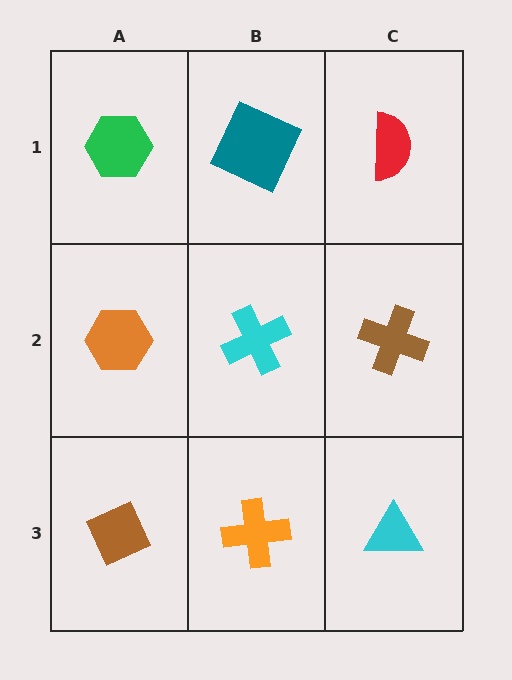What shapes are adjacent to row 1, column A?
An orange hexagon (row 2, column A), a teal square (row 1, column B).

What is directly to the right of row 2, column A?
A cyan cross.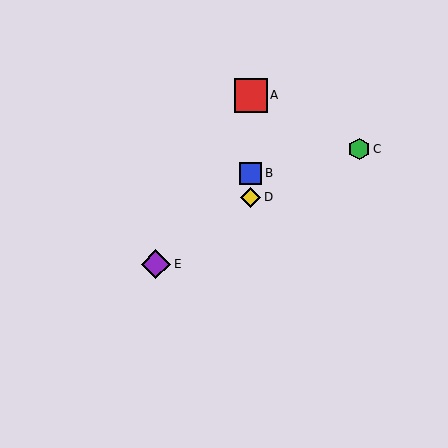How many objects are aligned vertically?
3 objects (A, B, D) are aligned vertically.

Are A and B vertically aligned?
Yes, both are at x≈251.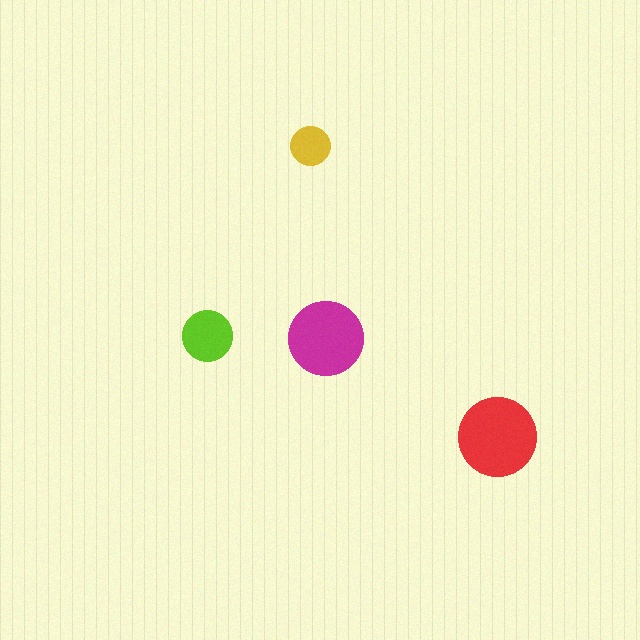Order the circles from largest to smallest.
the red one, the magenta one, the lime one, the yellow one.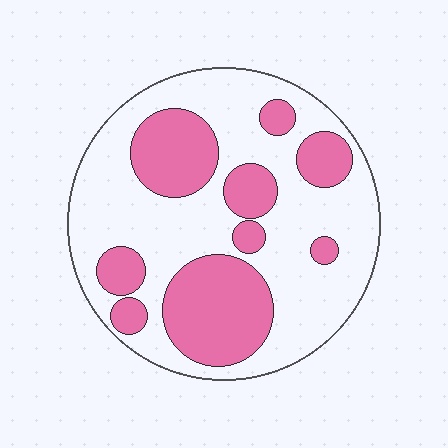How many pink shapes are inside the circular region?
9.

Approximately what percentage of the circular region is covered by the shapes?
Approximately 35%.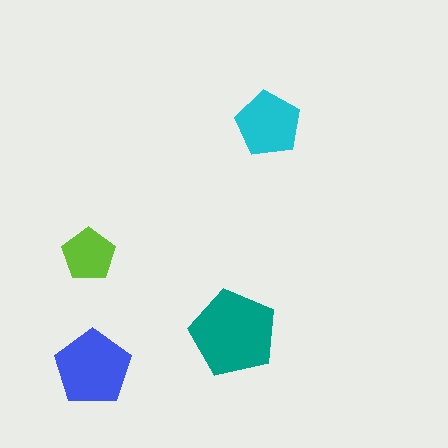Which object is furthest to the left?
The lime pentagon is leftmost.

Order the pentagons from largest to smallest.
the teal one, the blue one, the cyan one, the lime one.